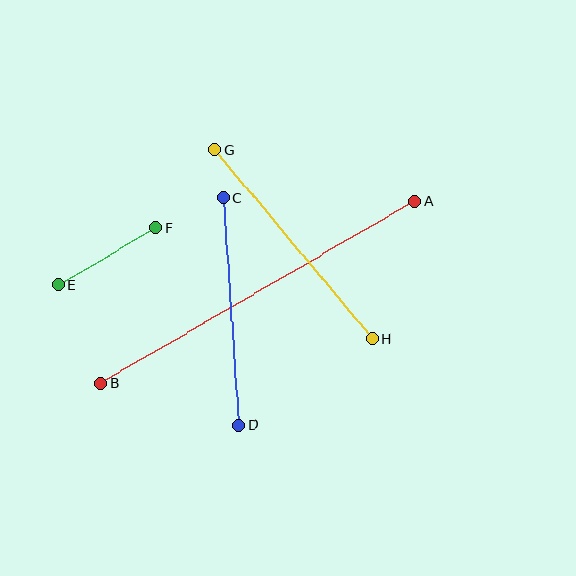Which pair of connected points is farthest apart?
Points A and B are farthest apart.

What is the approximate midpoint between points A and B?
The midpoint is at approximately (258, 292) pixels.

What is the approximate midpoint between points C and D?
The midpoint is at approximately (231, 311) pixels.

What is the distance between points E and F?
The distance is approximately 114 pixels.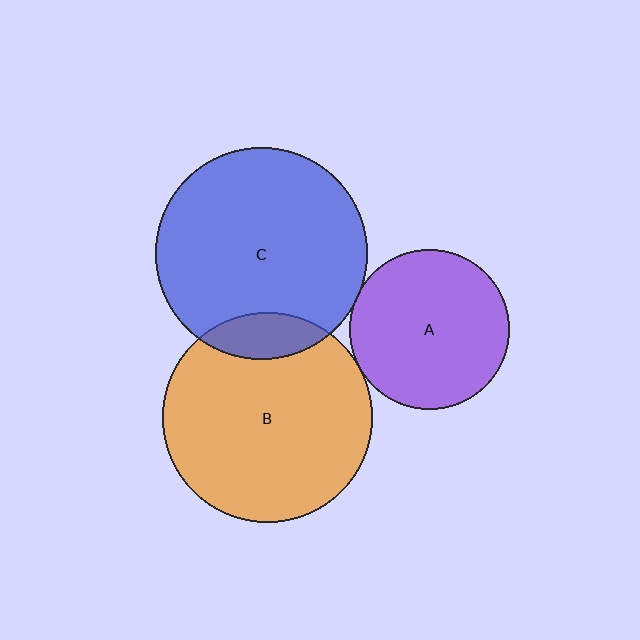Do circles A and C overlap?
Yes.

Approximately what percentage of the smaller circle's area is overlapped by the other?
Approximately 5%.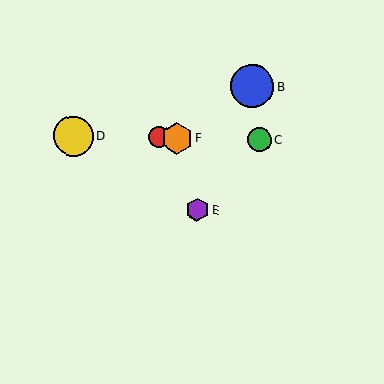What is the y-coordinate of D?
Object D is at y≈136.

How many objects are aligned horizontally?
4 objects (A, C, D, F) are aligned horizontally.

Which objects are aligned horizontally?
Objects A, C, D, F are aligned horizontally.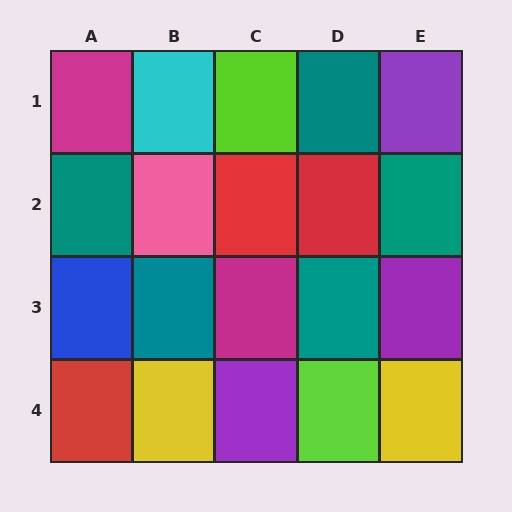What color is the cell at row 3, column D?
Teal.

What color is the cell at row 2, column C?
Red.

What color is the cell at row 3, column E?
Purple.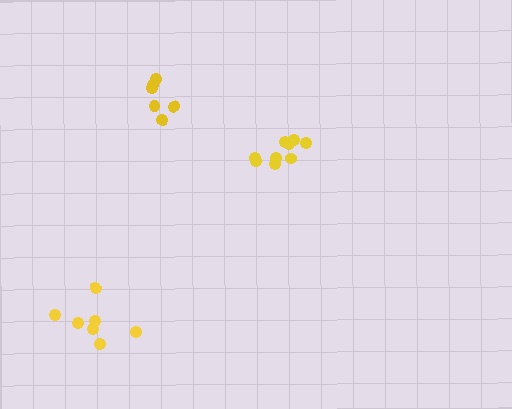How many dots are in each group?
Group 1: 9 dots, Group 2: 7 dots, Group 3: 6 dots (22 total).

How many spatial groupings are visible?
There are 3 spatial groupings.